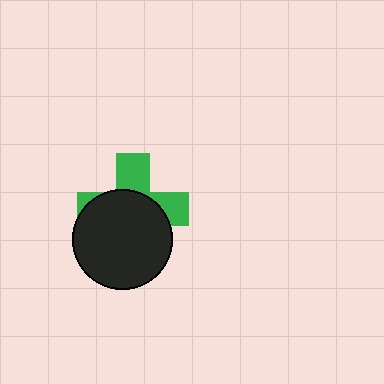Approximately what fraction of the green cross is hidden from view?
Roughly 61% of the green cross is hidden behind the black circle.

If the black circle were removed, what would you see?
You would see the complete green cross.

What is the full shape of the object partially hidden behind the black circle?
The partially hidden object is a green cross.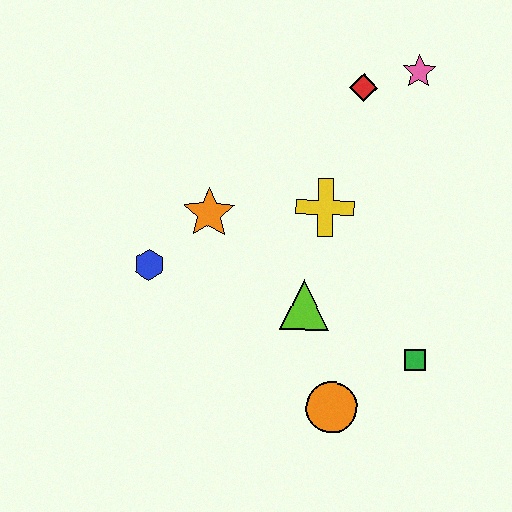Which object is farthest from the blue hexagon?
The pink star is farthest from the blue hexagon.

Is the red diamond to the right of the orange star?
Yes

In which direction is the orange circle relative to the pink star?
The orange circle is below the pink star.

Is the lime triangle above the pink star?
No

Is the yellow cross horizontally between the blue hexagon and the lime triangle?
No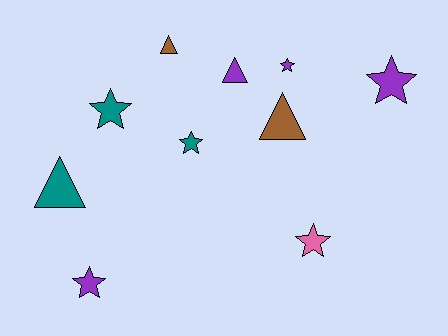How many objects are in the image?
There are 10 objects.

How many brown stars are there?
There are no brown stars.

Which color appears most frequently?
Purple, with 4 objects.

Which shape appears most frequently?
Star, with 6 objects.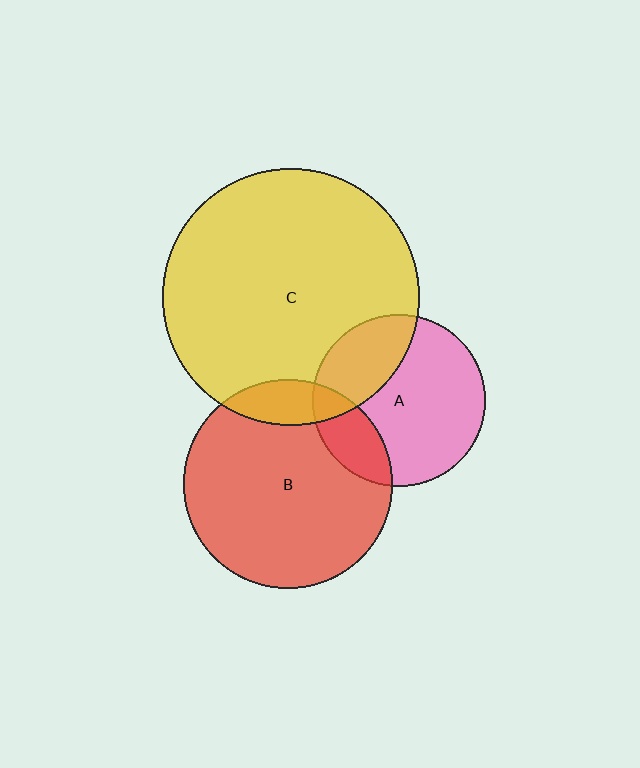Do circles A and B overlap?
Yes.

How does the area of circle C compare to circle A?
Approximately 2.2 times.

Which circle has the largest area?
Circle C (yellow).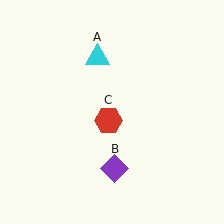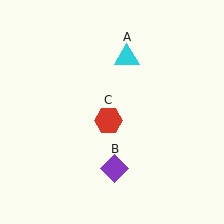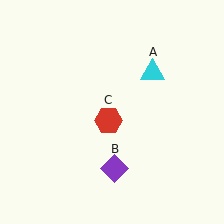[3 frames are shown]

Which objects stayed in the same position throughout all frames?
Purple diamond (object B) and red hexagon (object C) remained stationary.